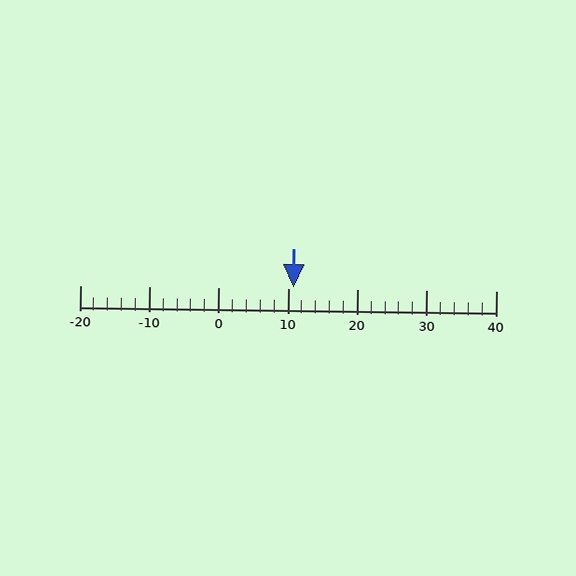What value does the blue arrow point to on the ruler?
The blue arrow points to approximately 11.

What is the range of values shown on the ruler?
The ruler shows values from -20 to 40.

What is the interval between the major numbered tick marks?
The major tick marks are spaced 10 units apart.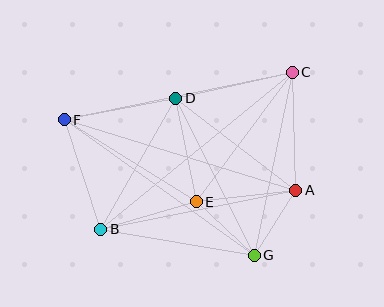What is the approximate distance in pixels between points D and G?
The distance between D and G is approximately 176 pixels.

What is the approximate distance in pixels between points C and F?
The distance between C and F is approximately 233 pixels.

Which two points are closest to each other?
Points A and G are closest to each other.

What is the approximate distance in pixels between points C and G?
The distance between C and G is approximately 187 pixels.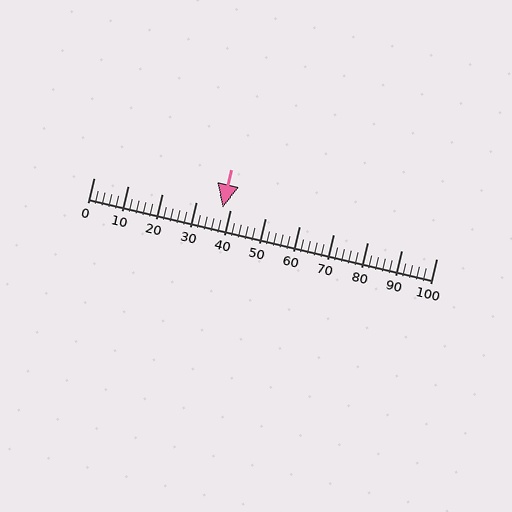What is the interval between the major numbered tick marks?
The major tick marks are spaced 10 units apart.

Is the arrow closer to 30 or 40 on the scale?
The arrow is closer to 40.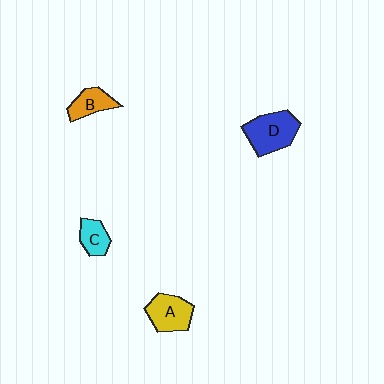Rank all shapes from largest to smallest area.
From largest to smallest: D (blue), A (yellow), B (orange), C (cyan).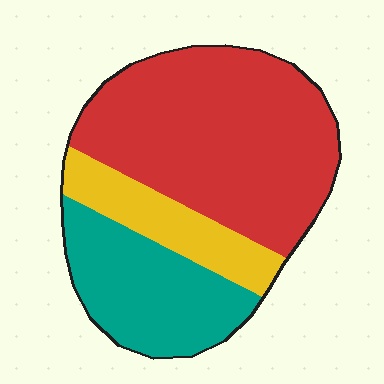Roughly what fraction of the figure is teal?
Teal takes up about one quarter (1/4) of the figure.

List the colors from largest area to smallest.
From largest to smallest: red, teal, yellow.